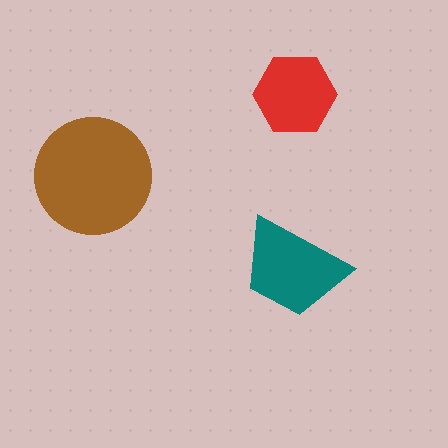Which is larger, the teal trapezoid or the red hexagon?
The teal trapezoid.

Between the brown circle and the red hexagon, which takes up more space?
The brown circle.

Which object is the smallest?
The red hexagon.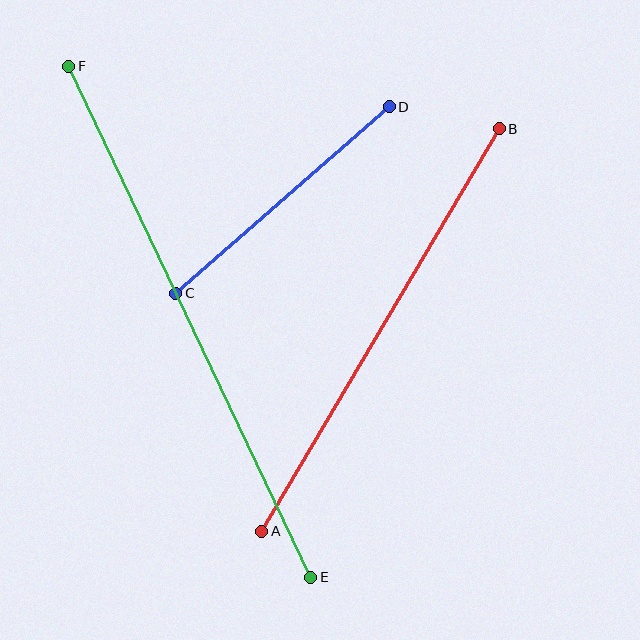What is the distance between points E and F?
The distance is approximately 566 pixels.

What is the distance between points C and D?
The distance is approximately 284 pixels.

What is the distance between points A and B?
The distance is approximately 467 pixels.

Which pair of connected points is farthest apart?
Points E and F are farthest apart.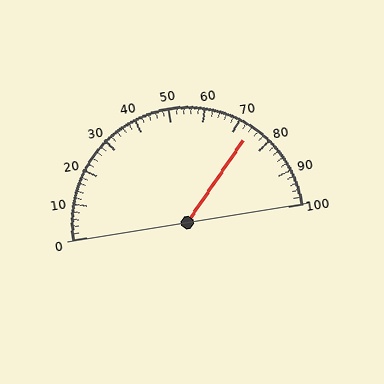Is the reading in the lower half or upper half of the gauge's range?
The reading is in the upper half of the range (0 to 100).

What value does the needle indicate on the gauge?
The needle indicates approximately 74.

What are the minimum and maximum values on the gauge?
The gauge ranges from 0 to 100.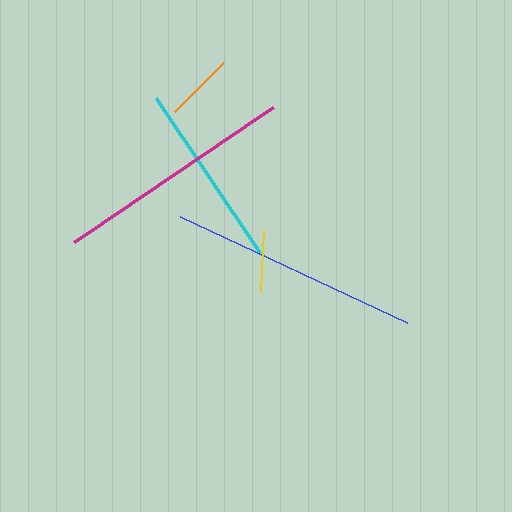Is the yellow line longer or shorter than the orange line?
The orange line is longer than the yellow line.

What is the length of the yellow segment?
The yellow segment is approximately 62 pixels long.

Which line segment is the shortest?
The yellow line is the shortest at approximately 62 pixels.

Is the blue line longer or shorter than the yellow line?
The blue line is longer than the yellow line.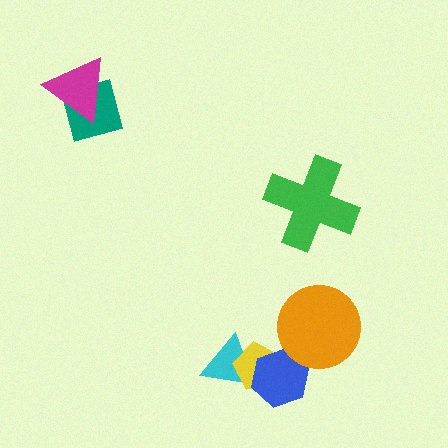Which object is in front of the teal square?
The magenta triangle is in front of the teal square.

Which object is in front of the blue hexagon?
The orange circle is in front of the blue hexagon.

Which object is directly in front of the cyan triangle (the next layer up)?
The yellow pentagon is directly in front of the cyan triangle.